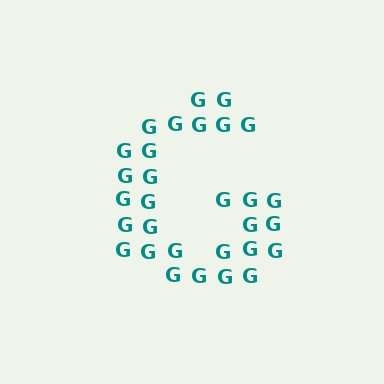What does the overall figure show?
The overall figure shows the letter G.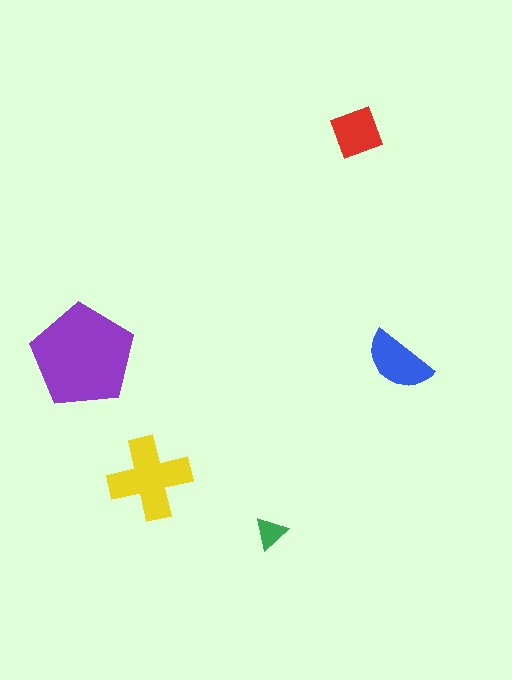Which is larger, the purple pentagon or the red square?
The purple pentagon.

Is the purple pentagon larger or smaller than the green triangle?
Larger.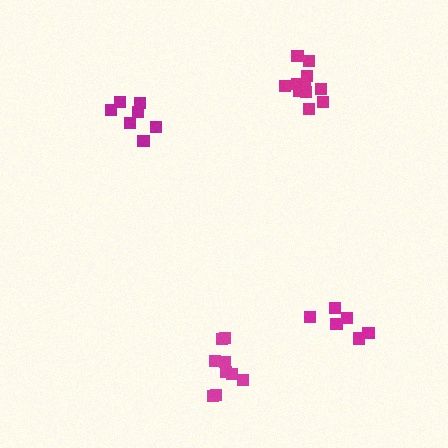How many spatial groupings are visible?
There are 4 spatial groupings.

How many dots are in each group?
Group 1: 12 dots, Group 2: 9 dots, Group 3: 6 dots, Group 4: 7 dots (34 total).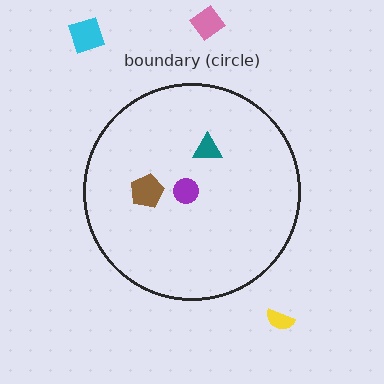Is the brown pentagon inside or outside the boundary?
Inside.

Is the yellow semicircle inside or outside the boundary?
Outside.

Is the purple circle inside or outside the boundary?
Inside.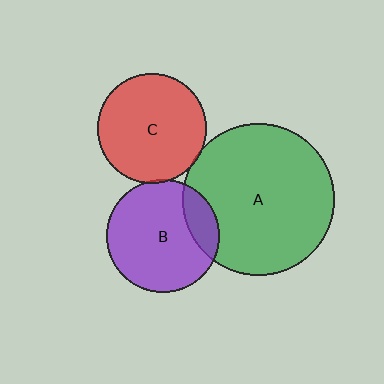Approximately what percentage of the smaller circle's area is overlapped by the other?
Approximately 15%.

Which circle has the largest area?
Circle A (green).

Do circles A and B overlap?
Yes.